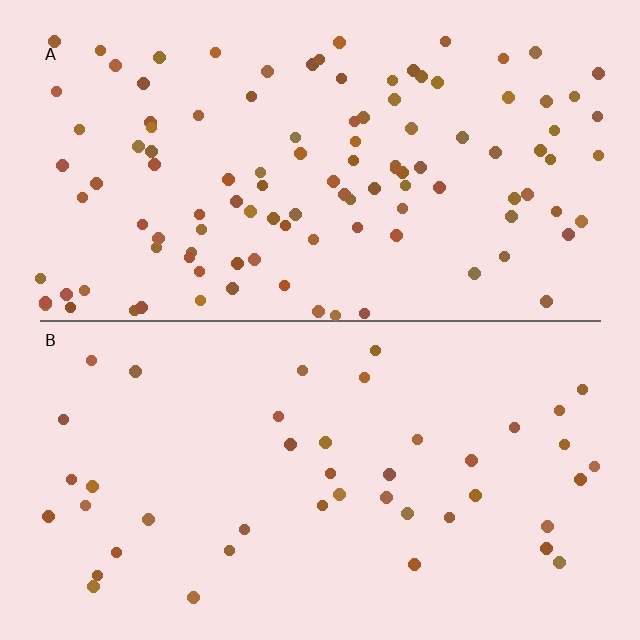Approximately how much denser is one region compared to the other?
Approximately 2.6× — region A over region B.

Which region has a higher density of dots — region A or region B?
A (the top).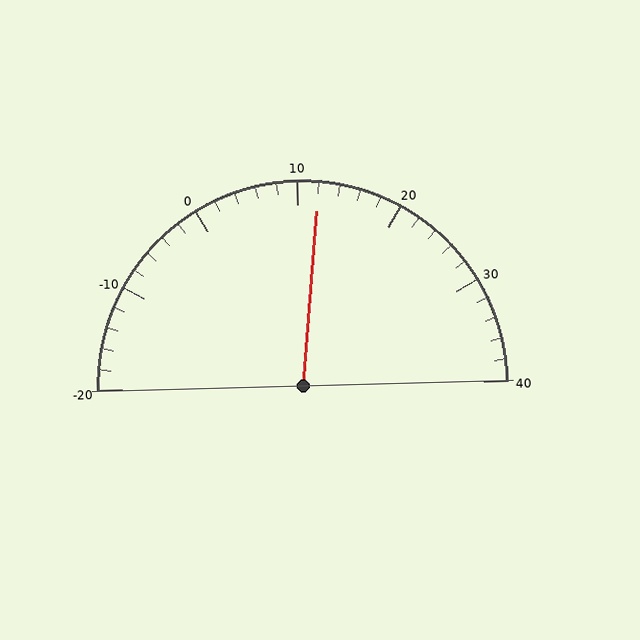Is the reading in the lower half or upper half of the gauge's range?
The reading is in the upper half of the range (-20 to 40).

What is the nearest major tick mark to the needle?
The nearest major tick mark is 10.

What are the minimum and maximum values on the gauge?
The gauge ranges from -20 to 40.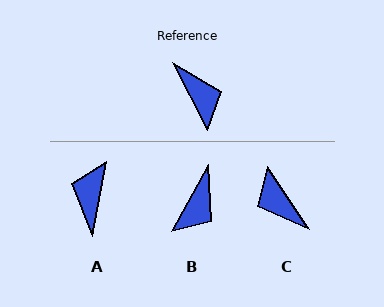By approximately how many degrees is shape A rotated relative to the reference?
Approximately 142 degrees counter-clockwise.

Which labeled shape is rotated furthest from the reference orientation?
C, about 173 degrees away.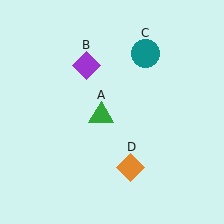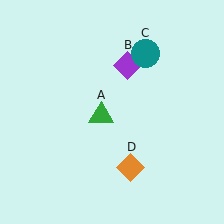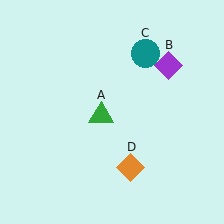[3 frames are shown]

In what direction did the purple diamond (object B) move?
The purple diamond (object B) moved right.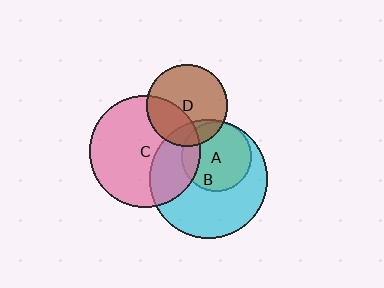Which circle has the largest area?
Circle B (cyan).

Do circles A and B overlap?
Yes.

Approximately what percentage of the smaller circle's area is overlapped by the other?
Approximately 100%.